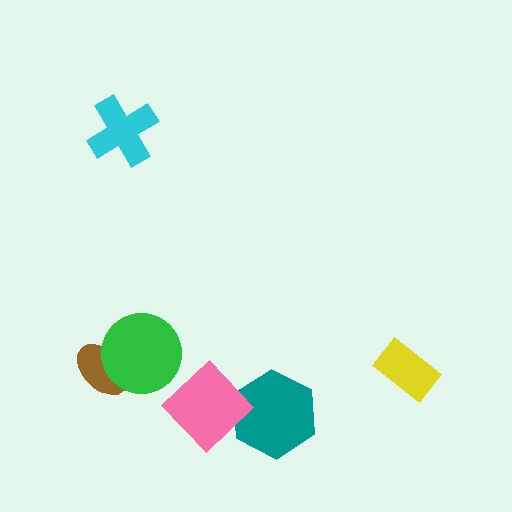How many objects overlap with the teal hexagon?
1 object overlaps with the teal hexagon.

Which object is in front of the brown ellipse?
The green circle is in front of the brown ellipse.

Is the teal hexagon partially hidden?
Yes, it is partially covered by another shape.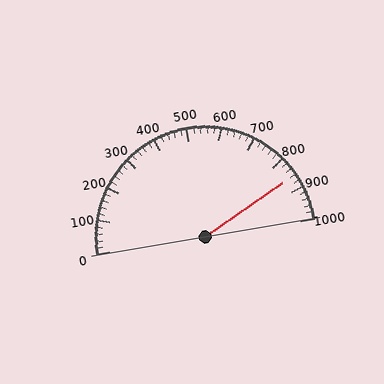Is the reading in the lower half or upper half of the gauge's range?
The reading is in the upper half of the range (0 to 1000).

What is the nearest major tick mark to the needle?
The nearest major tick mark is 900.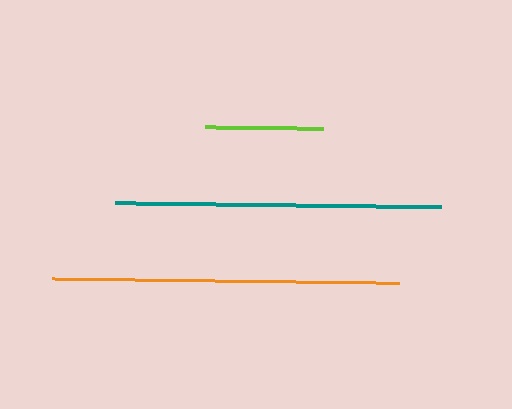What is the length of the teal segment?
The teal segment is approximately 326 pixels long.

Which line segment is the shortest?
The lime line is the shortest at approximately 119 pixels.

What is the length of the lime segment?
The lime segment is approximately 119 pixels long.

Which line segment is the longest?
The orange line is the longest at approximately 347 pixels.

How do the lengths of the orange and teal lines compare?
The orange and teal lines are approximately the same length.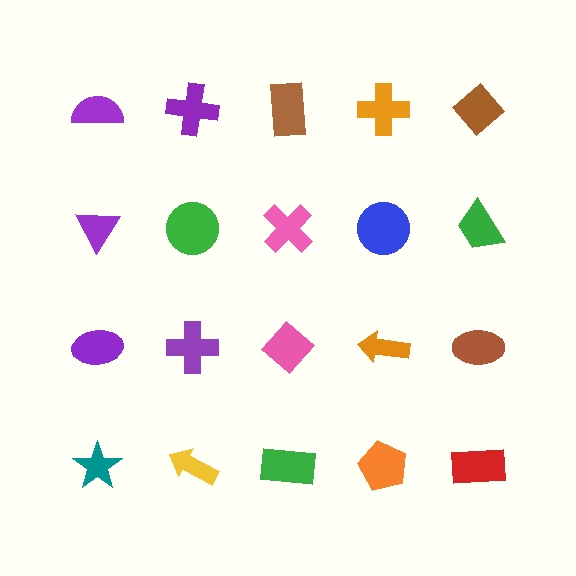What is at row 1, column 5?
A brown diamond.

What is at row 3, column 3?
A pink diamond.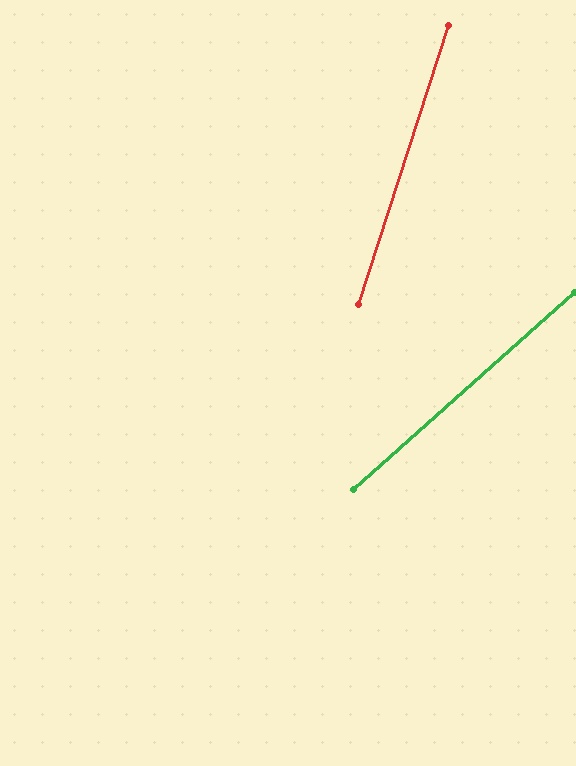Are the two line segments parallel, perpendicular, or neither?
Neither parallel nor perpendicular — they differ by about 30°.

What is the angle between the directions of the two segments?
Approximately 30 degrees.